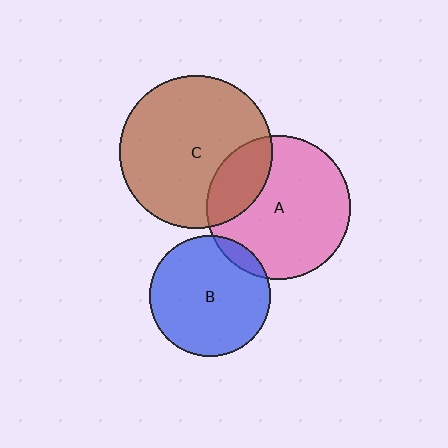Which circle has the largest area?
Circle C (brown).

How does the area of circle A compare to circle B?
Approximately 1.4 times.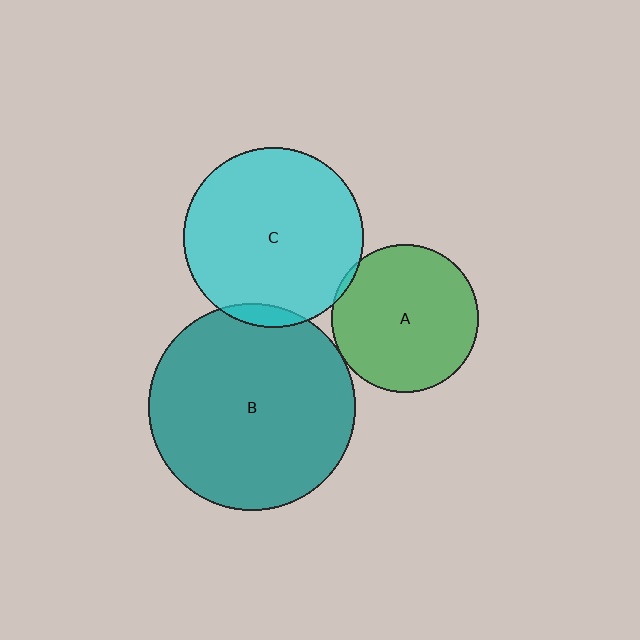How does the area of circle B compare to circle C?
Approximately 1.3 times.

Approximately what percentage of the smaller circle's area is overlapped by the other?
Approximately 5%.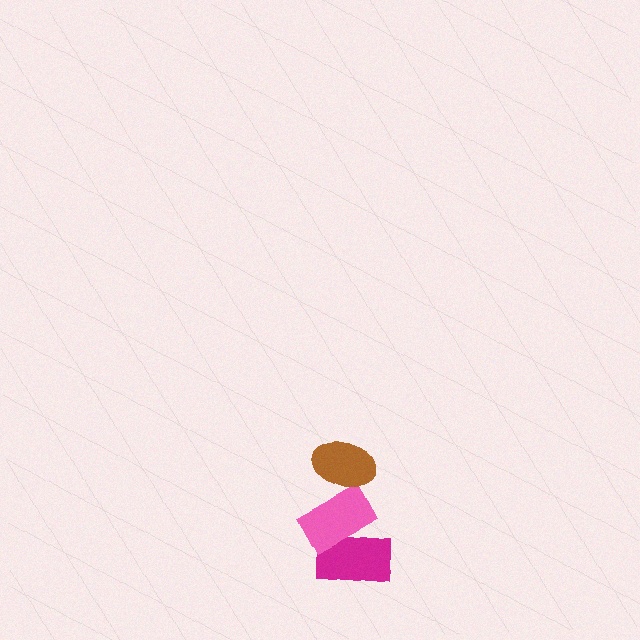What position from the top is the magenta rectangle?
The magenta rectangle is 3rd from the top.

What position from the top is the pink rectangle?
The pink rectangle is 2nd from the top.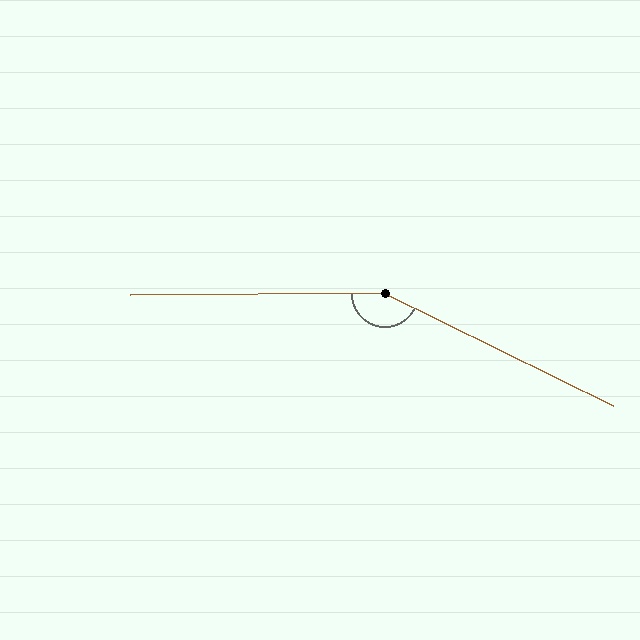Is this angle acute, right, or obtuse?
It is obtuse.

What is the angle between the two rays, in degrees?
Approximately 154 degrees.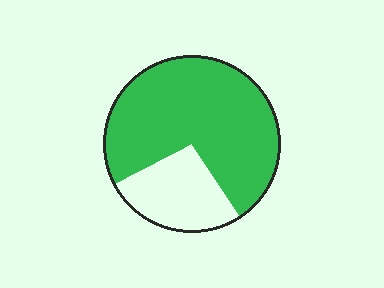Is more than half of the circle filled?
Yes.